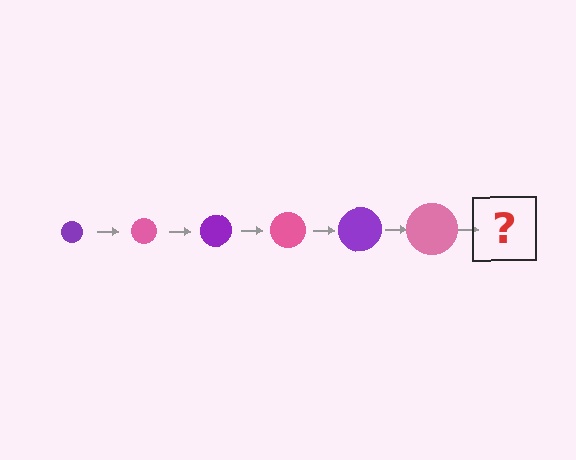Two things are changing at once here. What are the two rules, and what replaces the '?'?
The two rules are that the circle grows larger each step and the color cycles through purple and pink. The '?' should be a purple circle, larger than the previous one.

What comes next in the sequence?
The next element should be a purple circle, larger than the previous one.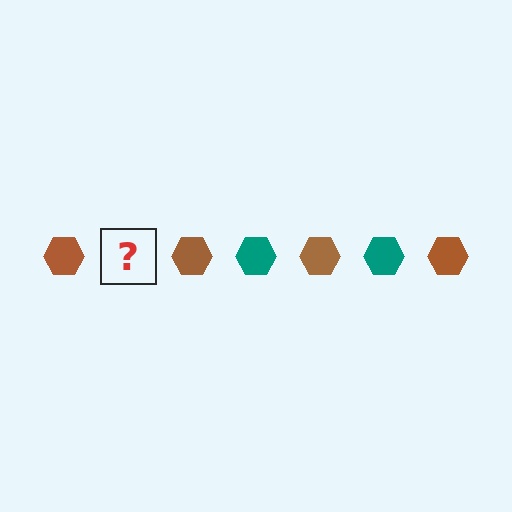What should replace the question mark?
The question mark should be replaced with a teal hexagon.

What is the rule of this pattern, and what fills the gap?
The rule is that the pattern cycles through brown, teal hexagons. The gap should be filled with a teal hexagon.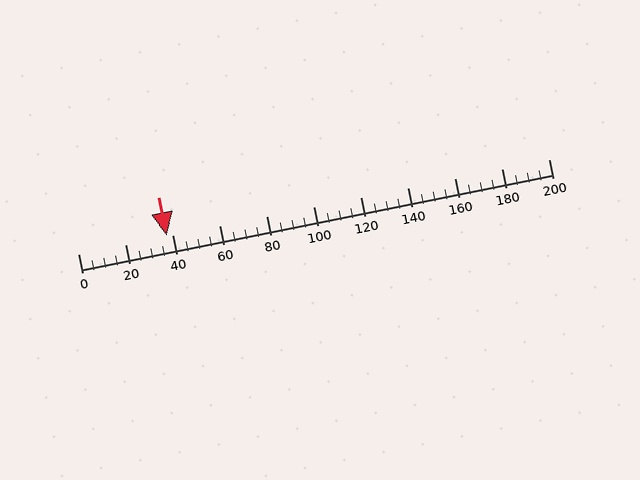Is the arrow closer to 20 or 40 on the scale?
The arrow is closer to 40.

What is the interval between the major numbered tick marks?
The major tick marks are spaced 20 units apart.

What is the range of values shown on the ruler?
The ruler shows values from 0 to 200.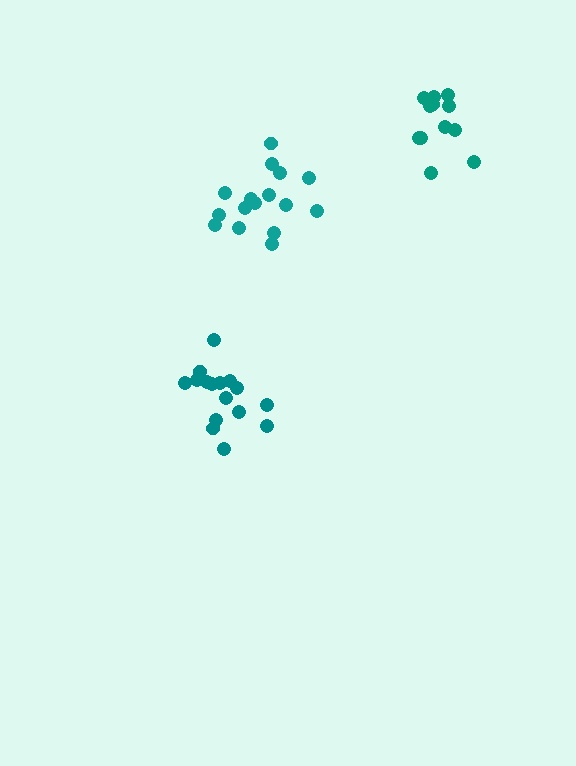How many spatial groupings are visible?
There are 3 spatial groupings.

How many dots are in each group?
Group 1: 12 dots, Group 2: 16 dots, Group 3: 16 dots (44 total).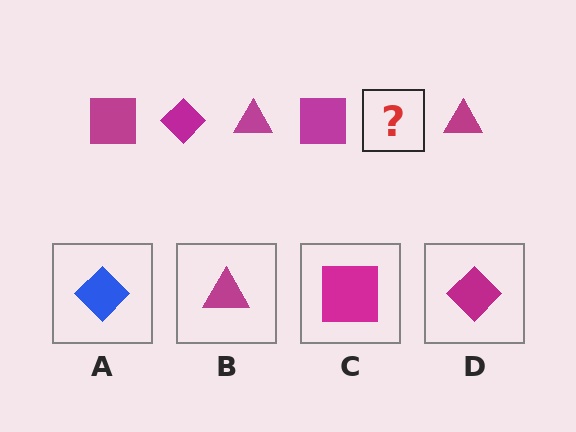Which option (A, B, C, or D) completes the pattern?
D.